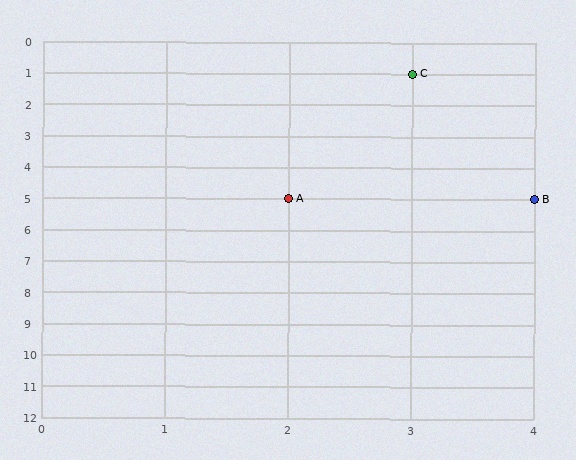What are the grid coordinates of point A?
Point A is at grid coordinates (2, 5).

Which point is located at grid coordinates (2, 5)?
Point A is at (2, 5).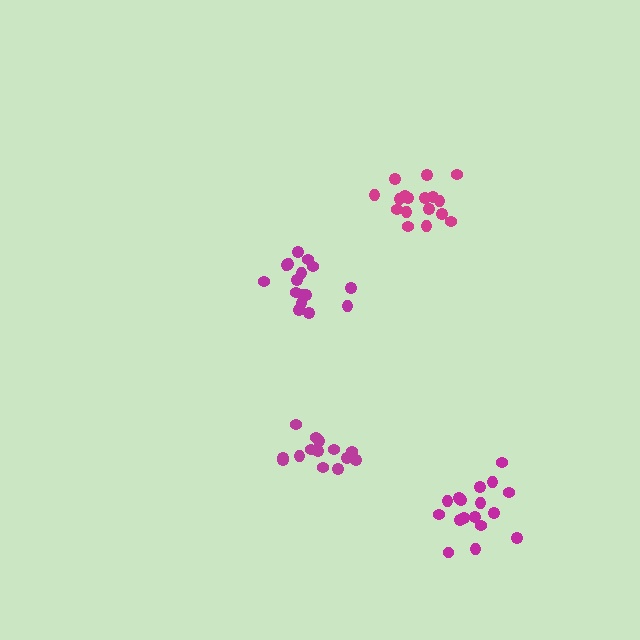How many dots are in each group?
Group 1: 17 dots, Group 2: 16 dots, Group 3: 17 dots, Group 4: 15 dots (65 total).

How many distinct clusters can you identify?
There are 4 distinct clusters.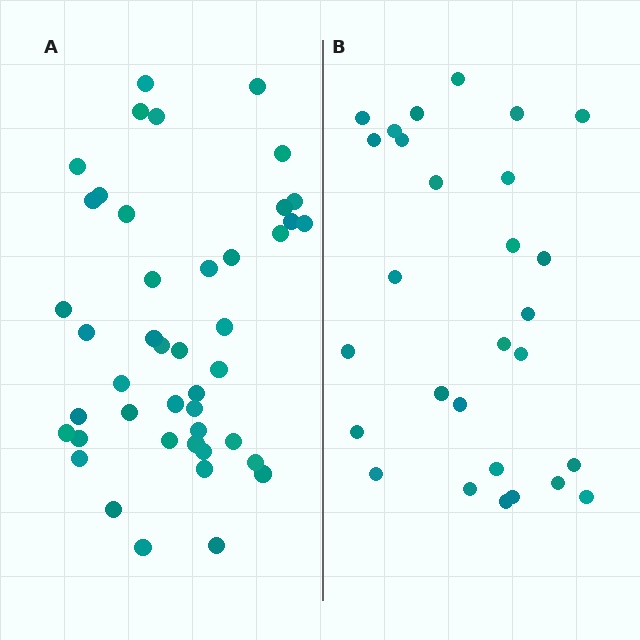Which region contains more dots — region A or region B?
Region A (the left region) has more dots.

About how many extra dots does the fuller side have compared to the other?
Region A has approximately 15 more dots than region B.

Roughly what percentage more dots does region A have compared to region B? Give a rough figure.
About 55% more.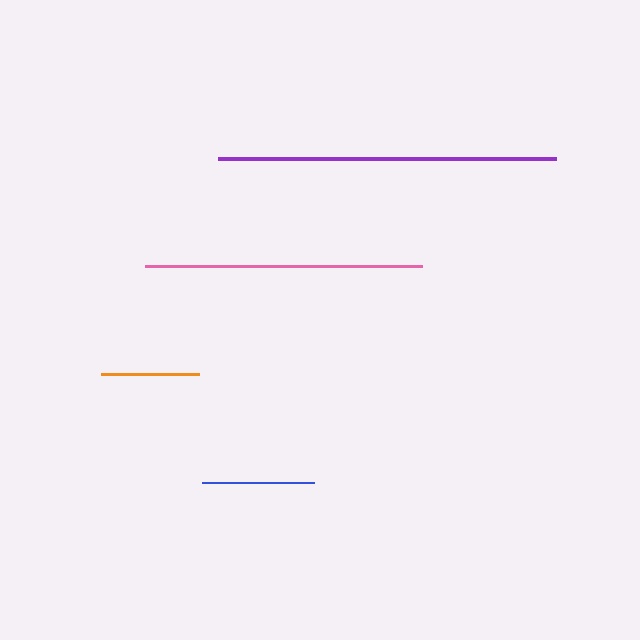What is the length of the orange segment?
The orange segment is approximately 98 pixels long.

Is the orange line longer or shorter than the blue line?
The blue line is longer than the orange line.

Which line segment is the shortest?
The orange line is the shortest at approximately 98 pixels.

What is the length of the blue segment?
The blue segment is approximately 112 pixels long.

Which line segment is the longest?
The purple line is the longest at approximately 337 pixels.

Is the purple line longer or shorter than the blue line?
The purple line is longer than the blue line.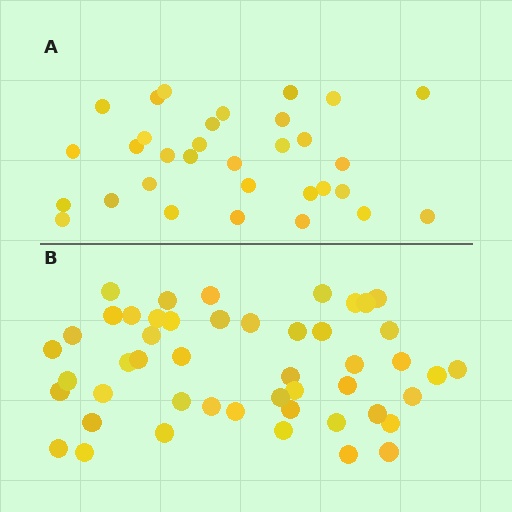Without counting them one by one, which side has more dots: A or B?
Region B (the bottom region) has more dots.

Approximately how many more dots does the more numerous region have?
Region B has approximately 15 more dots than region A.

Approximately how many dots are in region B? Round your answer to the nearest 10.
About 50 dots. (The exact count is 48, which rounds to 50.)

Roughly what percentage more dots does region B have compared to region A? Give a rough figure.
About 50% more.